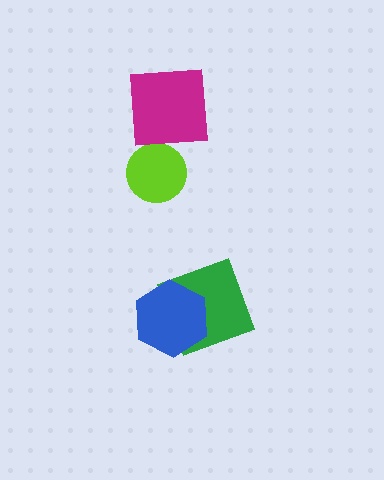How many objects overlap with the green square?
1 object overlaps with the green square.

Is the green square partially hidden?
Yes, it is partially covered by another shape.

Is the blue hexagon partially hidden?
No, no other shape covers it.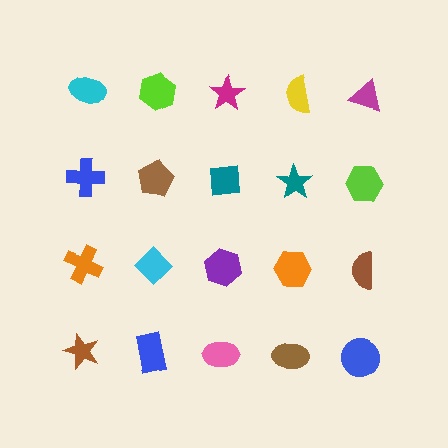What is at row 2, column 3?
A teal square.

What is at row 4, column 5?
A blue circle.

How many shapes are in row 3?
5 shapes.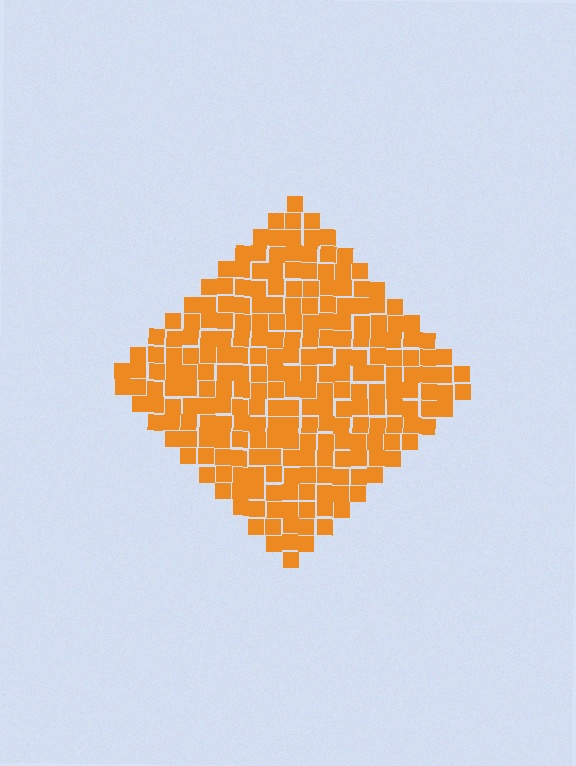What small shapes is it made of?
It is made of small squares.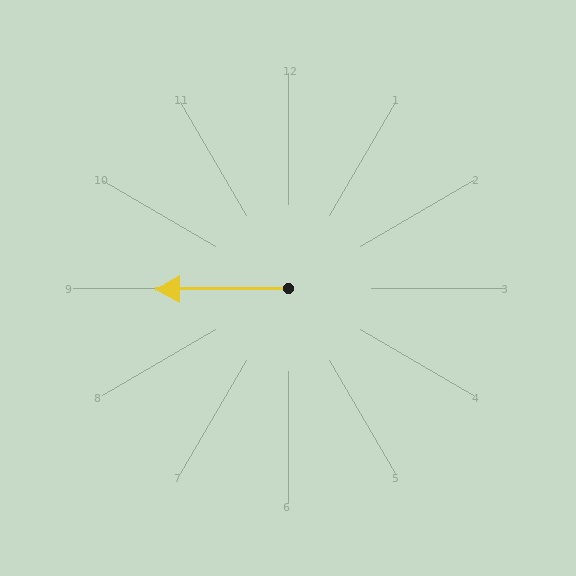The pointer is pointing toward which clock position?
Roughly 9 o'clock.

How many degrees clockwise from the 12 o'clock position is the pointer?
Approximately 269 degrees.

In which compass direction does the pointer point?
West.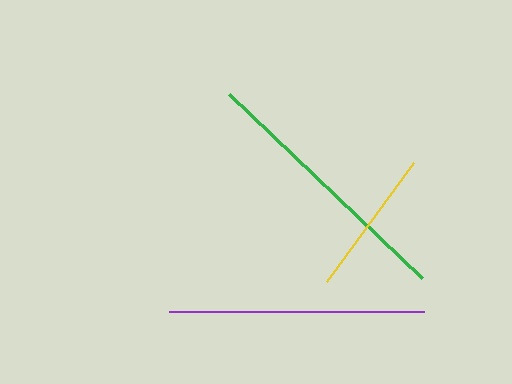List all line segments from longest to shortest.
From longest to shortest: green, purple, yellow.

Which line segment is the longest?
The green line is the longest at approximately 266 pixels.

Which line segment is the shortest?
The yellow line is the shortest at approximately 147 pixels.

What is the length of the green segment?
The green segment is approximately 266 pixels long.